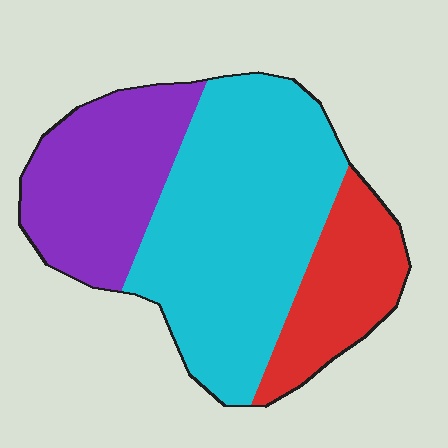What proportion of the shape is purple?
Purple takes up between a quarter and a half of the shape.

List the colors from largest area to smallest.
From largest to smallest: cyan, purple, red.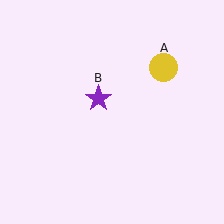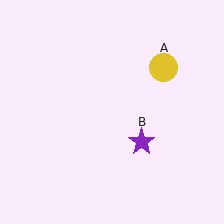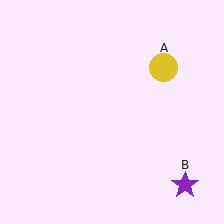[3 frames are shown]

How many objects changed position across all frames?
1 object changed position: purple star (object B).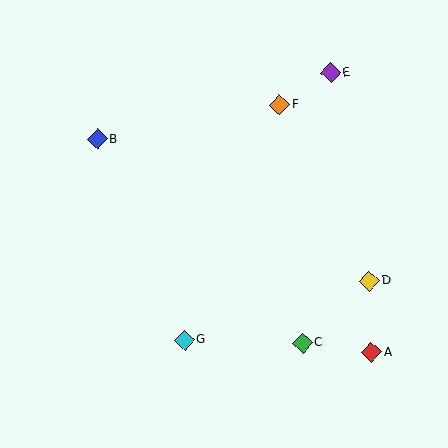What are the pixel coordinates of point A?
Point A is at (372, 352).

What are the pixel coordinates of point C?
Point C is at (302, 343).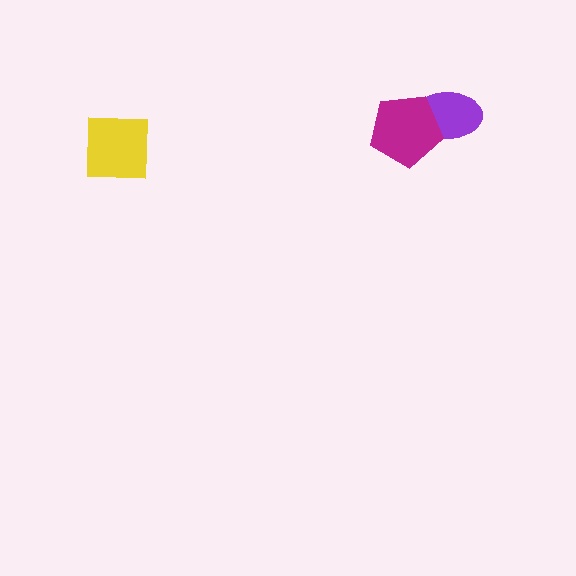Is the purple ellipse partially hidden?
Yes, it is partially covered by another shape.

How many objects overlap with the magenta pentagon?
1 object overlaps with the magenta pentagon.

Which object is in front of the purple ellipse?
The magenta pentagon is in front of the purple ellipse.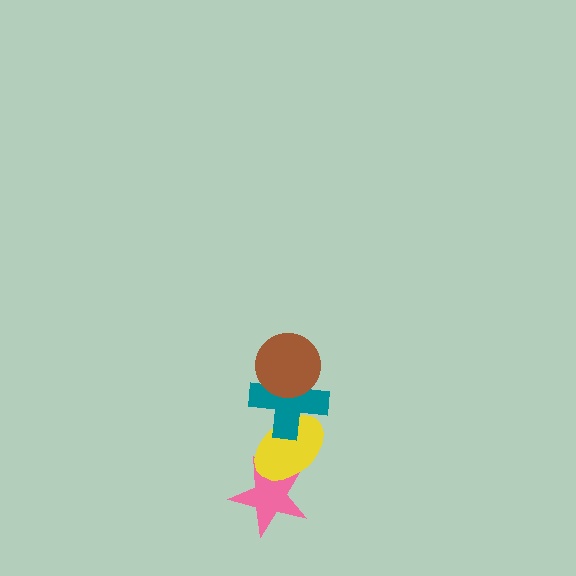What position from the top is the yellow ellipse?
The yellow ellipse is 3rd from the top.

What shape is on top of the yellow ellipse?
The teal cross is on top of the yellow ellipse.